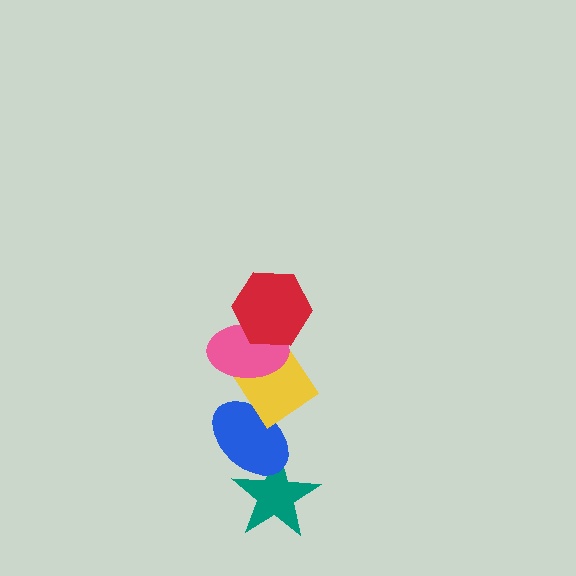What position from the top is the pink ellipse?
The pink ellipse is 2nd from the top.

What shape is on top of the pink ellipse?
The red hexagon is on top of the pink ellipse.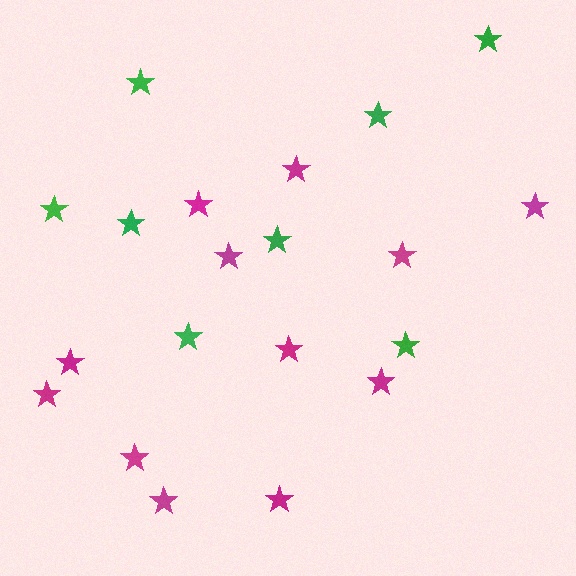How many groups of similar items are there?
There are 2 groups: one group of magenta stars (12) and one group of green stars (8).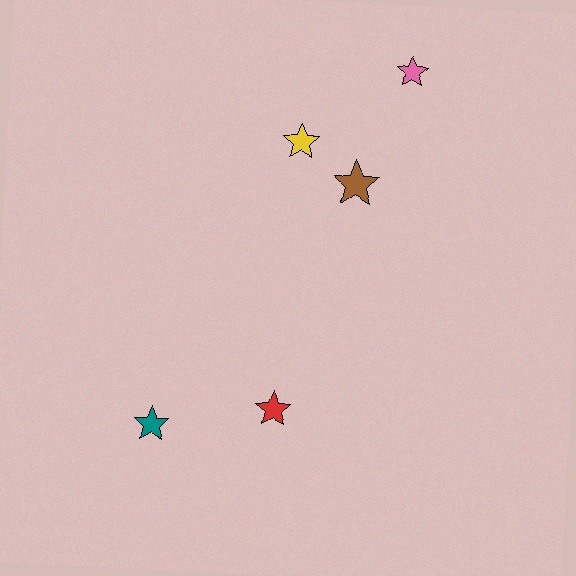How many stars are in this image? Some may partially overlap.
There are 5 stars.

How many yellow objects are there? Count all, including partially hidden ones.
There is 1 yellow object.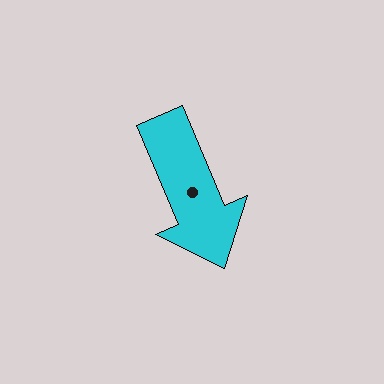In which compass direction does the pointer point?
Southeast.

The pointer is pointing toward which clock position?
Roughly 5 o'clock.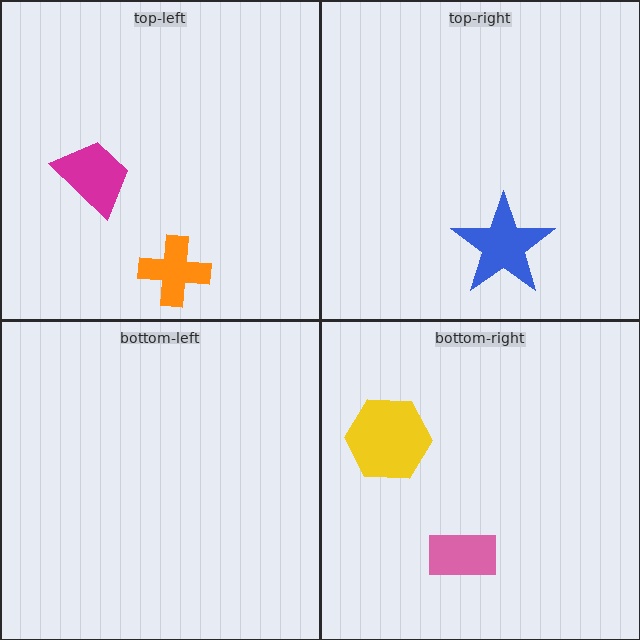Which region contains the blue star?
The top-right region.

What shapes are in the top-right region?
The blue star.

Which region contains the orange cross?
The top-left region.